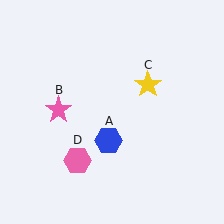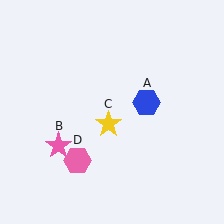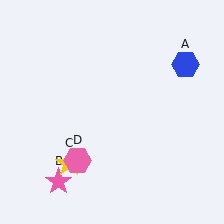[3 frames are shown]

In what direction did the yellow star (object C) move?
The yellow star (object C) moved down and to the left.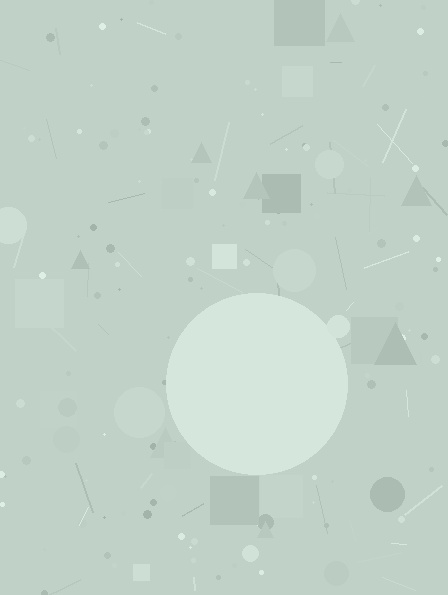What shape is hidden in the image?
A circle is hidden in the image.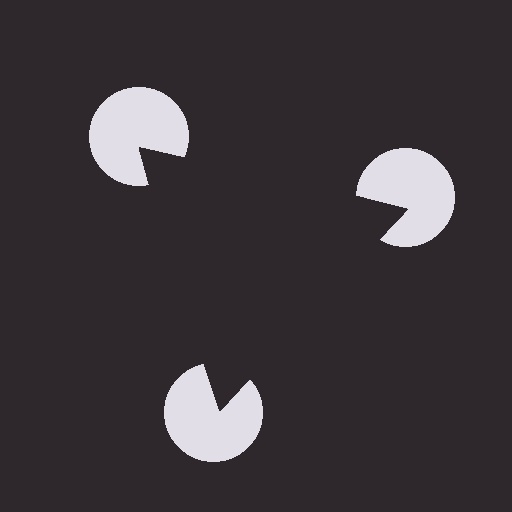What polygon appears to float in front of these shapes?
An illusory triangle — its edges are inferred from the aligned wedge cuts in the pac-man discs, not physically drawn.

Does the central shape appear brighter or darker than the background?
It typically appears slightly darker than the background, even though no actual brightness change is drawn.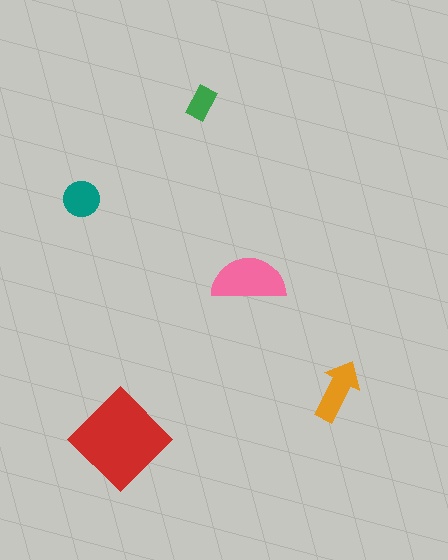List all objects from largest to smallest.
The red diamond, the pink semicircle, the orange arrow, the teal circle, the green rectangle.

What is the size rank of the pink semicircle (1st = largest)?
2nd.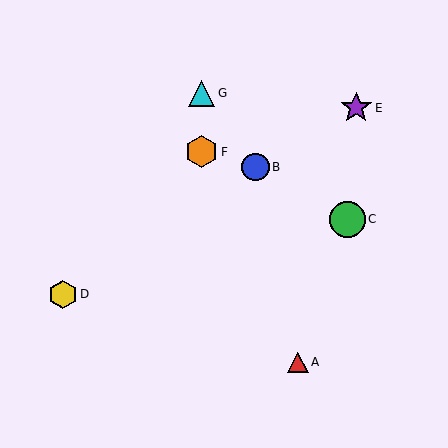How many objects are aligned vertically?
2 objects (F, G) are aligned vertically.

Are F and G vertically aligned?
Yes, both are at x≈202.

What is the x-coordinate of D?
Object D is at x≈63.